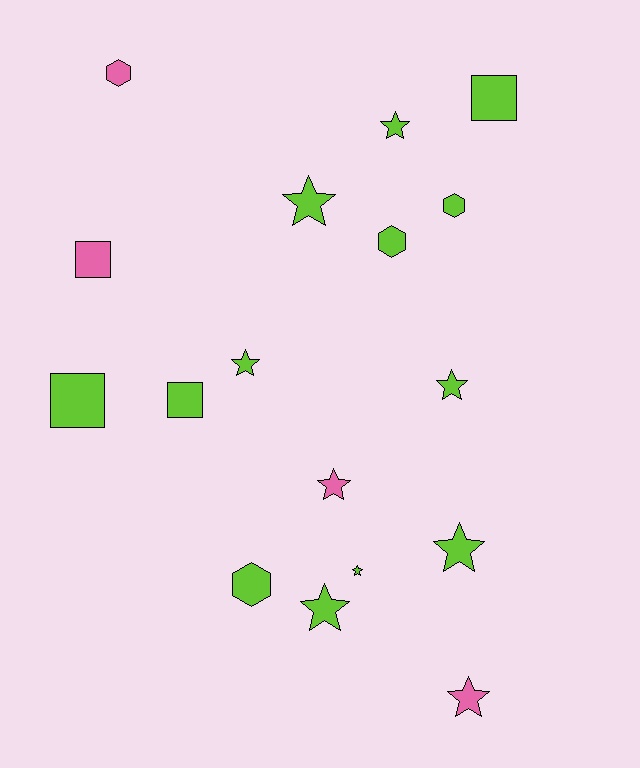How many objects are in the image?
There are 17 objects.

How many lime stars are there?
There are 7 lime stars.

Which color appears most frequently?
Lime, with 13 objects.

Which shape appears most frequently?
Star, with 9 objects.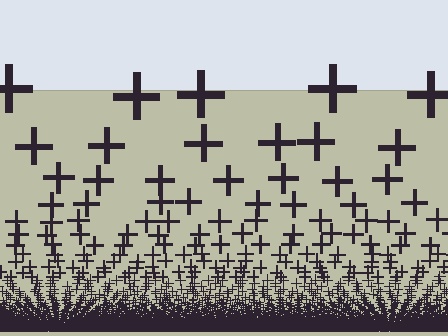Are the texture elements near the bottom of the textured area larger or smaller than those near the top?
Smaller. The gradient is inverted — elements near the bottom are smaller and denser.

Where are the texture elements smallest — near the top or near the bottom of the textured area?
Near the bottom.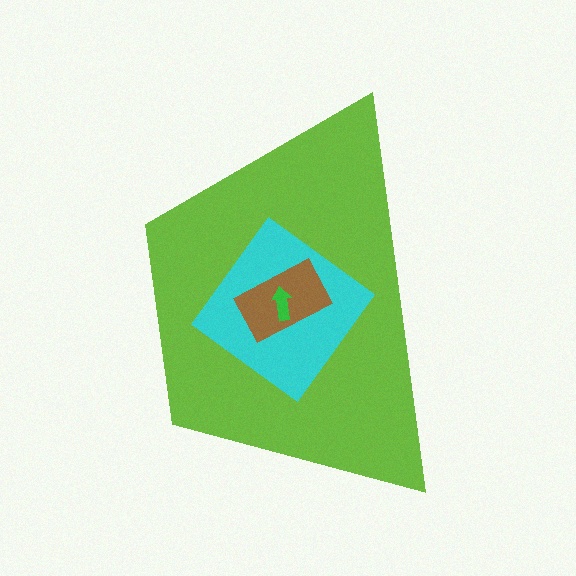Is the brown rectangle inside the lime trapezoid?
Yes.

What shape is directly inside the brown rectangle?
The green arrow.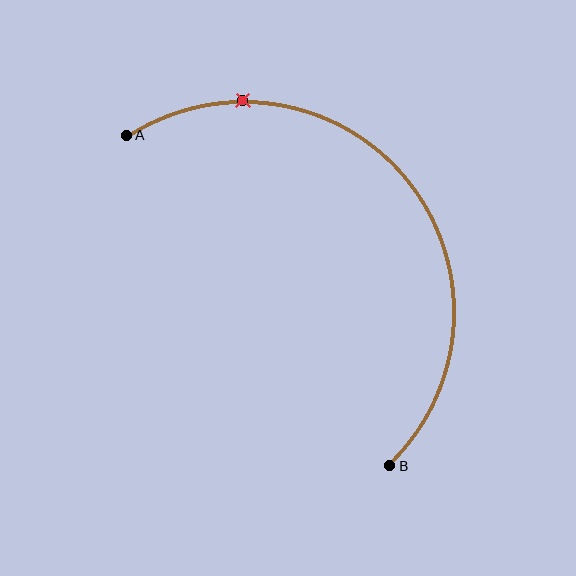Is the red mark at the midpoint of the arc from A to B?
No. The red mark lies on the arc but is closer to endpoint A. The arc midpoint would be at the point on the curve equidistant along the arc from both A and B.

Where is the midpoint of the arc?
The arc midpoint is the point on the curve farthest from the straight line joining A and B. It sits above and to the right of that line.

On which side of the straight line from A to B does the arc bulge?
The arc bulges above and to the right of the straight line connecting A and B.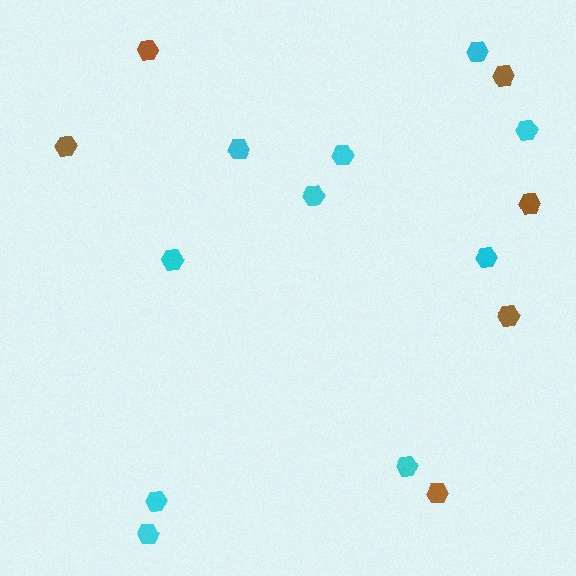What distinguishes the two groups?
There are 2 groups: one group of brown hexagons (6) and one group of cyan hexagons (10).